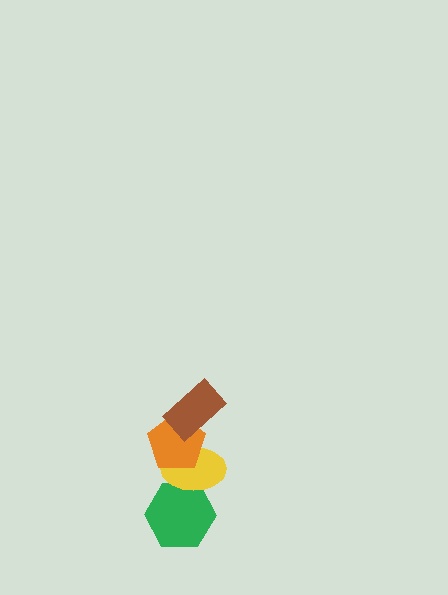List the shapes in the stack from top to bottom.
From top to bottom: the brown rectangle, the orange pentagon, the yellow ellipse, the green hexagon.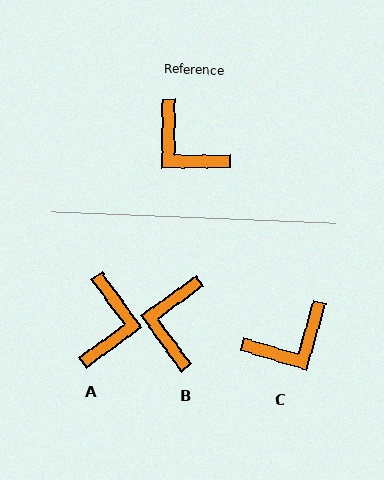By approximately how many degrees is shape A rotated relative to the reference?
Approximately 126 degrees counter-clockwise.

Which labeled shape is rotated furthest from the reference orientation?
A, about 126 degrees away.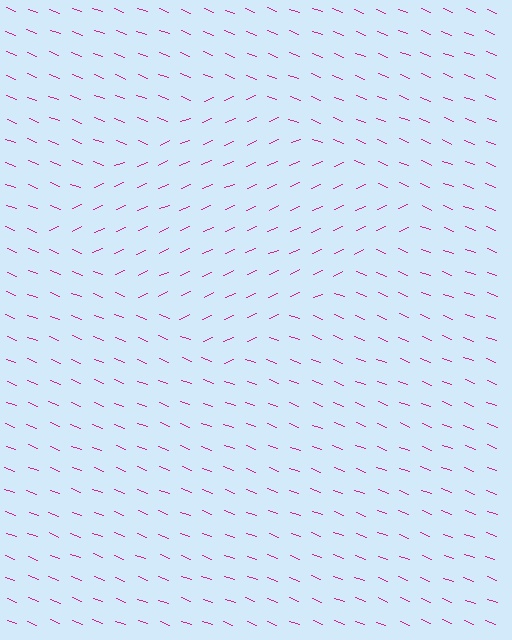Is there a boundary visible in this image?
Yes, there is a texture boundary formed by a change in line orientation.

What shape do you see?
I see a diamond.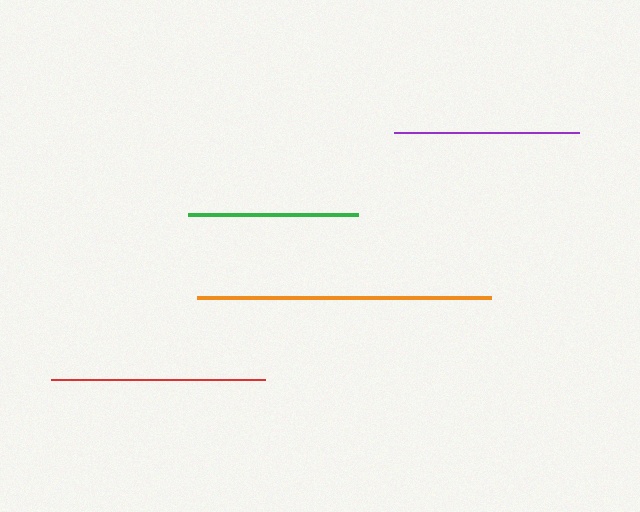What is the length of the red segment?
The red segment is approximately 214 pixels long.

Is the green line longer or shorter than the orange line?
The orange line is longer than the green line.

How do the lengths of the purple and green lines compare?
The purple and green lines are approximately the same length.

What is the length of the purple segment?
The purple segment is approximately 185 pixels long.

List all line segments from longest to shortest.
From longest to shortest: orange, red, purple, green.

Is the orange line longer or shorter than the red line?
The orange line is longer than the red line.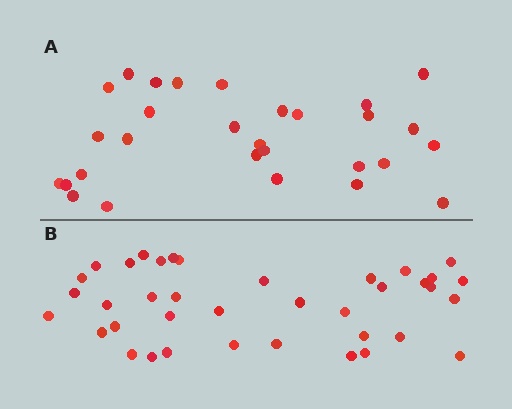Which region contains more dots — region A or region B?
Region B (the bottom region) has more dots.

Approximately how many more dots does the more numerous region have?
Region B has roughly 8 or so more dots than region A.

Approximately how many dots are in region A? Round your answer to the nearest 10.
About 30 dots. (The exact count is 29, which rounds to 30.)